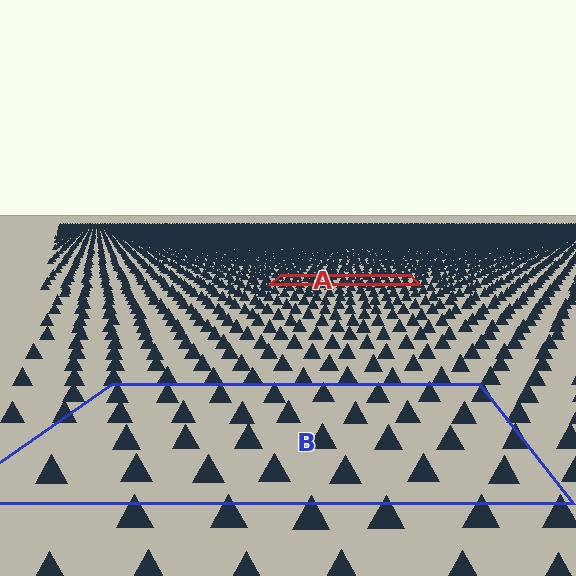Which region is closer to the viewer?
Region B is closer. The texture elements there are larger and more spread out.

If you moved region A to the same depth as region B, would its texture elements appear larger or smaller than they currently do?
They would appear larger. At a closer depth, the same texture elements are projected at a bigger on-screen size.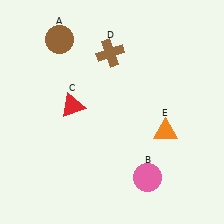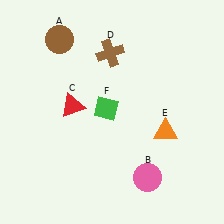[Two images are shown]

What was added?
A green diamond (F) was added in Image 2.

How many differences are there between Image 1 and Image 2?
There is 1 difference between the two images.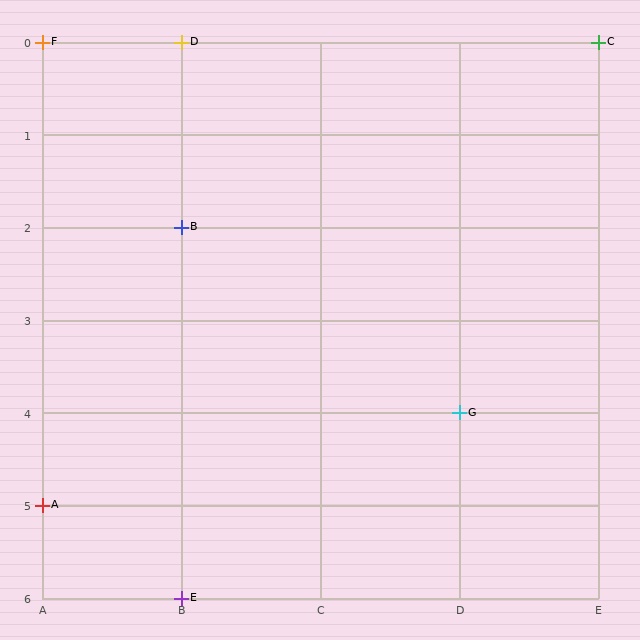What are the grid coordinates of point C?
Point C is at grid coordinates (E, 0).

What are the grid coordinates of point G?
Point G is at grid coordinates (D, 4).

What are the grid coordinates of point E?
Point E is at grid coordinates (B, 6).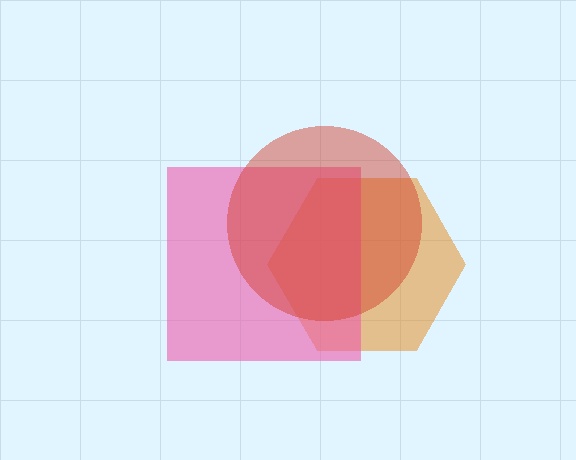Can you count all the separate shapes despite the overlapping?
Yes, there are 3 separate shapes.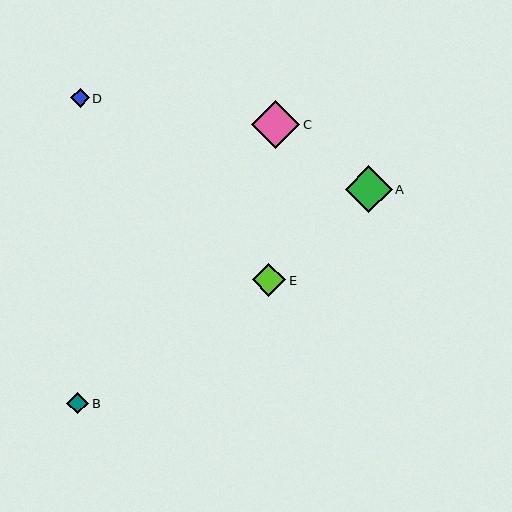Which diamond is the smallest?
Diamond D is the smallest with a size of approximately 19 pixels.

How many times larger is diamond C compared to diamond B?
Diamond C is approximately 2.2 times the size of diamond B.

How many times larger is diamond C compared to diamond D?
Diamond C is approximately 2.6 times the size of diamond D.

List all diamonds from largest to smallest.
From largest to smallest: C, A, E, B, D.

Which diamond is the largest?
Diamond C is the largest with a size of approximately 48 pixels.